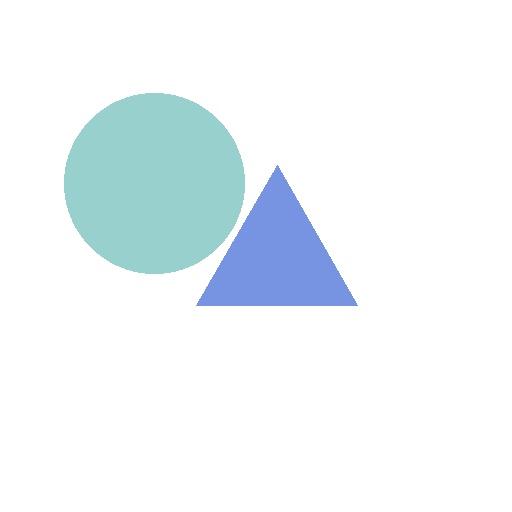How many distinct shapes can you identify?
There are 2 distinct shapes: a blue triangle, a teal circle.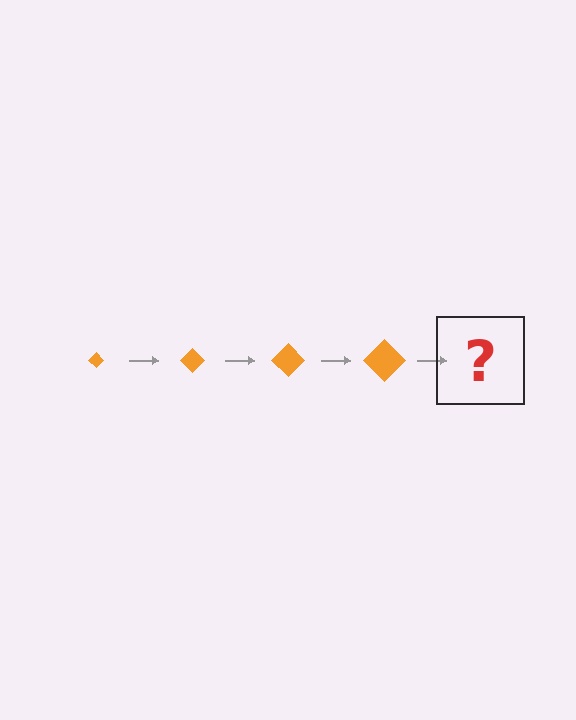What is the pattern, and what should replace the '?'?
The pattern is that the diamond gets progressively larger each step. The '?' should be an orange diamond, larger than the previous one.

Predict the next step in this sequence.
The next step is an orange diamond, larger than the previous one.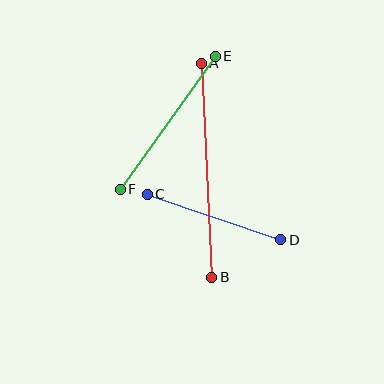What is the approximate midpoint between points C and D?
The midpoint is at approximately (214, 217) pixels.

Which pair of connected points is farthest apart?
Points A and B are farthest apart.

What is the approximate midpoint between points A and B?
The midpoint is at approximately (206, 170) pixels.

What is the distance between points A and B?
The distance is approximately 214 pixels.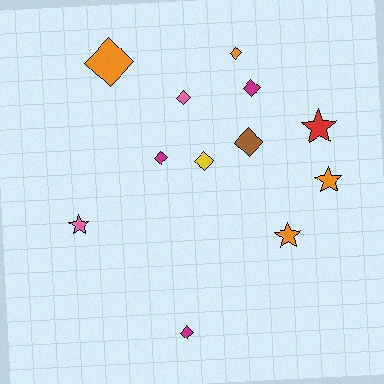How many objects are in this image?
There are 12 objects.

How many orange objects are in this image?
There are 4 orange objects.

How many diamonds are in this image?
There are 8 diamonds.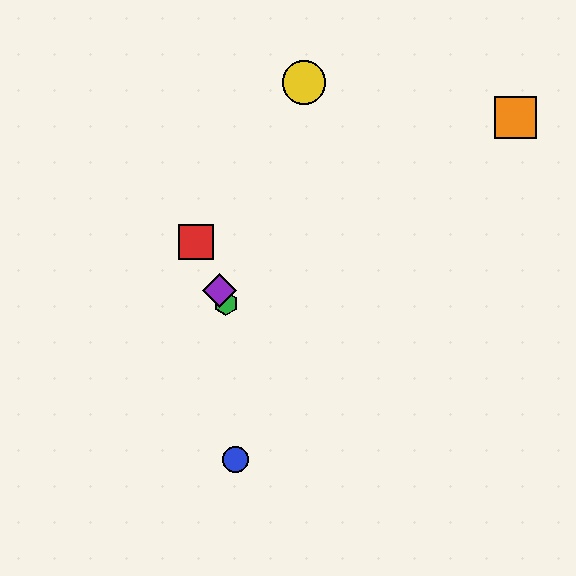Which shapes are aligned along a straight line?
The red square, the green hexagon, the purple diamond are aligned along a straight line.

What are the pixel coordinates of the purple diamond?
The purple diamond is at (219, 290).